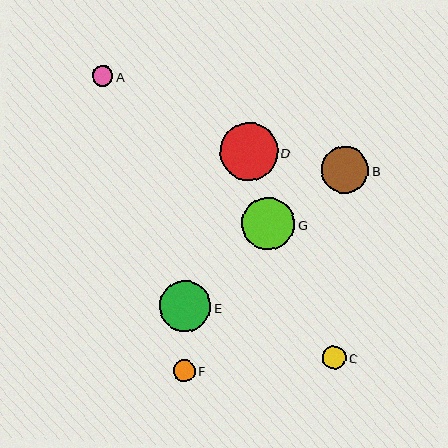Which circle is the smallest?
Circle A is the smallest with a size of approximately 21 pixels.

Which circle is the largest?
Circle D is the largest with a size of approximately 58 pixels.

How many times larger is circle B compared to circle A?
Circle B is approximately 2.3 times the size of circle A.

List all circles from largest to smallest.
From largest to smallest: D, G, E, B, C, F, A.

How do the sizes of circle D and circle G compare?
Circle D and circle G are approximately the same size.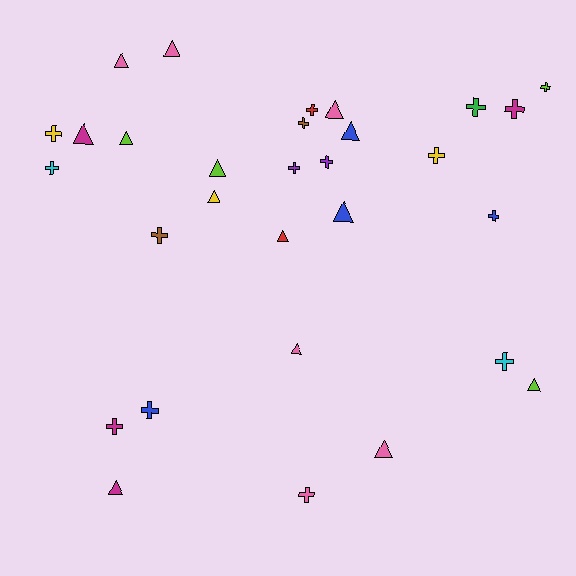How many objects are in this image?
There are 30 objects.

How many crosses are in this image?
There are 16 crosses.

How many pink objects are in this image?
There are 6 pink objects.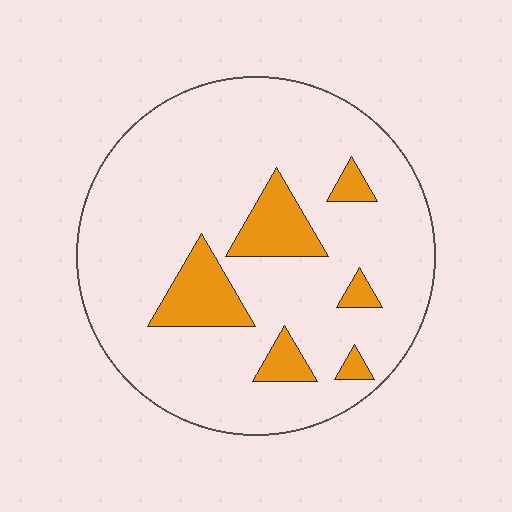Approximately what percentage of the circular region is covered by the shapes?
Approximately 15%.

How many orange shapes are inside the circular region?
6.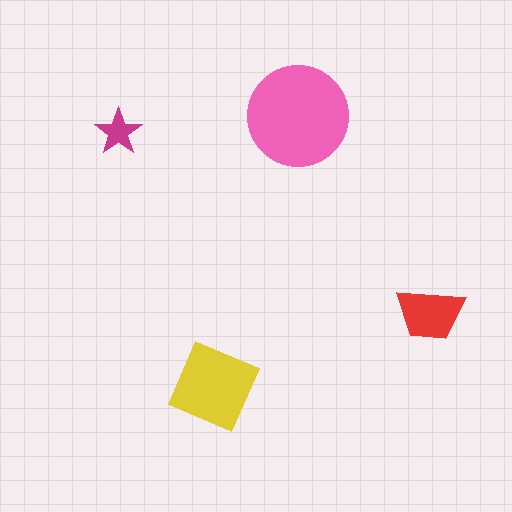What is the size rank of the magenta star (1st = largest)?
4th.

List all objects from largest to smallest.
The pink circle, the yellow square, the red trapezoid, the magenta star.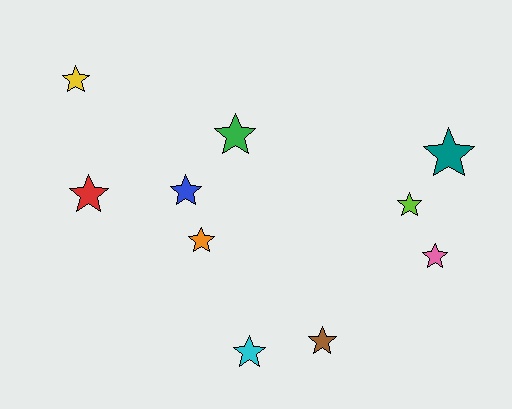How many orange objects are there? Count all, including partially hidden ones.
There is 1 orange object.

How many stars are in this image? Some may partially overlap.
There are 10 stars.